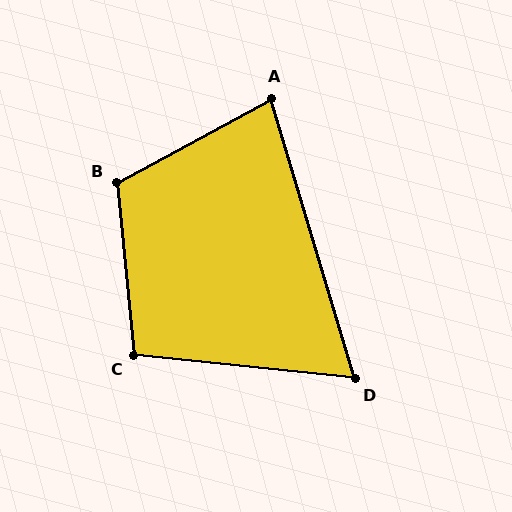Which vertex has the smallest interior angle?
D, at approximately 67 degrees.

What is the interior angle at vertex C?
Approximately 102 degrees (obtuse).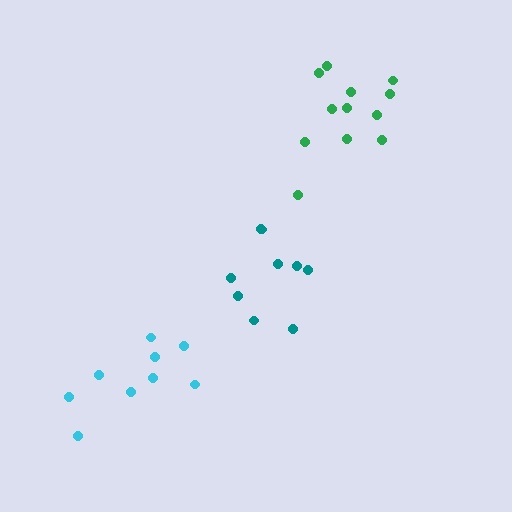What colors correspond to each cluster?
The clusters are colored: teal, green, cyan.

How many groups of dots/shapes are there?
There are 3 groups.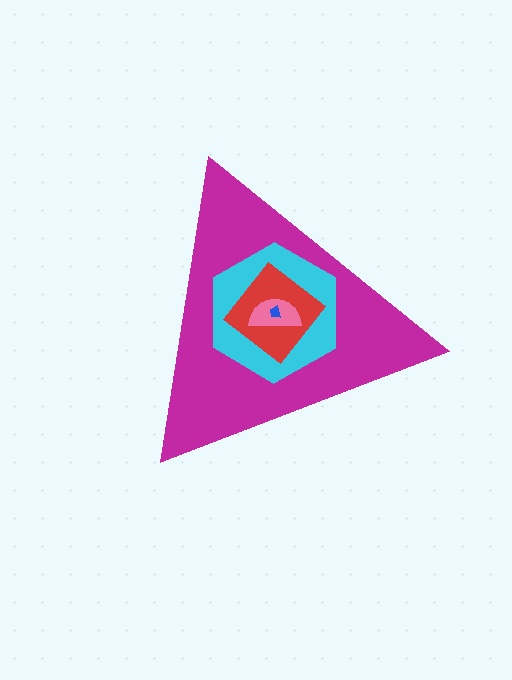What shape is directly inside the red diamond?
The pink semicircle.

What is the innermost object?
The blue trapezoid.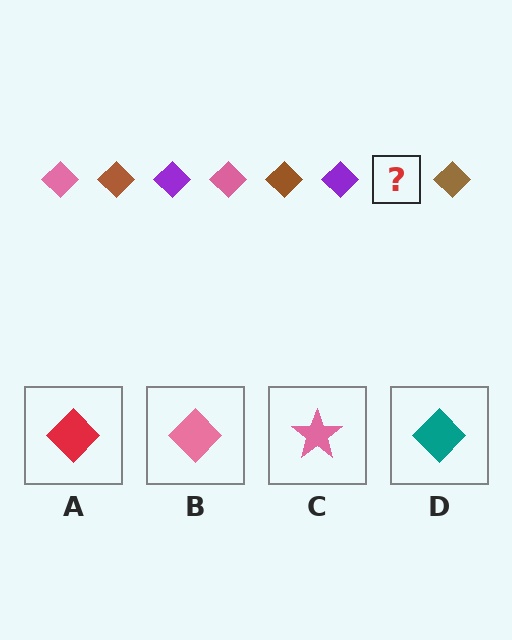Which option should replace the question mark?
Option B.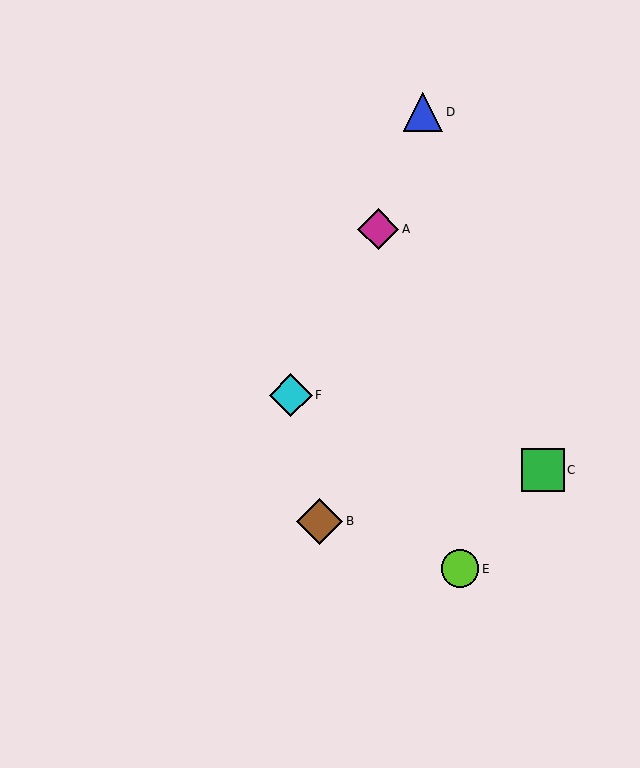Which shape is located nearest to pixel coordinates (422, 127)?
The blue triangle (labeled D) at (423, 112) is nearest to that location.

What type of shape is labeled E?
Shape E is a lime circle.